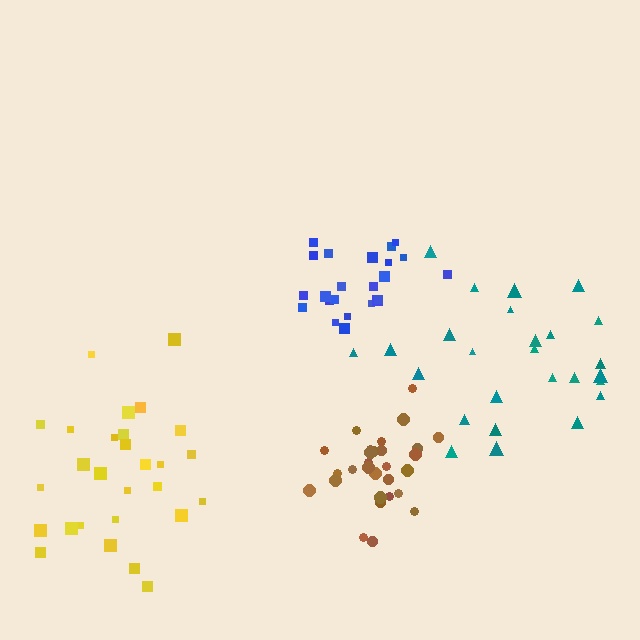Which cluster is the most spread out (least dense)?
Teal.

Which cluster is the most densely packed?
Blue.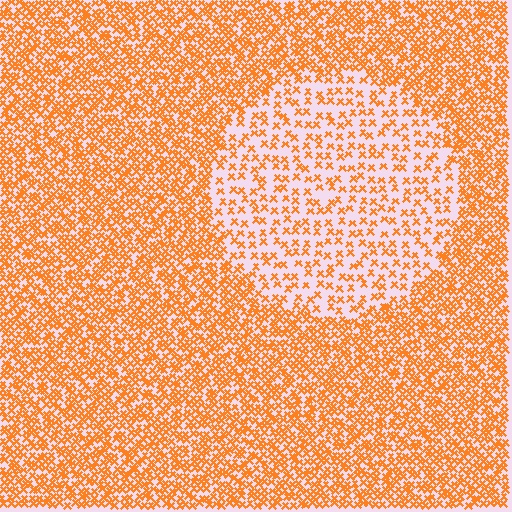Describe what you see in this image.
The image contains small orange elements arranged at two different densities. A circle-shaped region is visible where the elements are less densely packed than the surrounding area.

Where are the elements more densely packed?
The elements are more densely packed outside the circle boundary.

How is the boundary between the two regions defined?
The boundary is defined by a change in element density (approximately 2.3x ratio). All elements are the same color, size, and shape.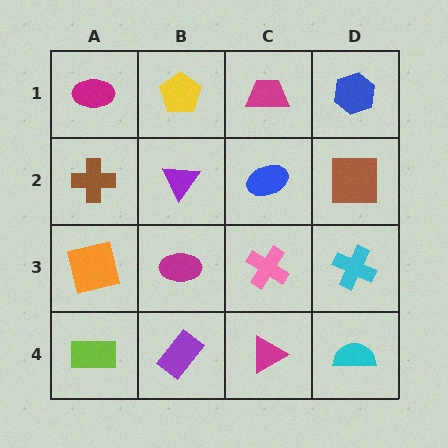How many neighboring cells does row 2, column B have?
4.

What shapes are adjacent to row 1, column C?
A blue ellipse (row 2, column C), a yellow pentagon (row 1, column B), a blue hexagon (row 1, column D).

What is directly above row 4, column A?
An orange square.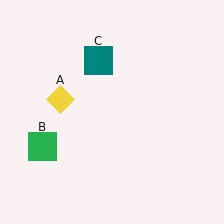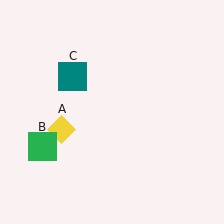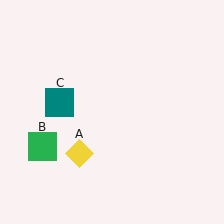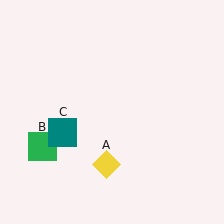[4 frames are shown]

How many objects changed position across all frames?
2 objects changed position: yellow diamond (object A), teal square (object C).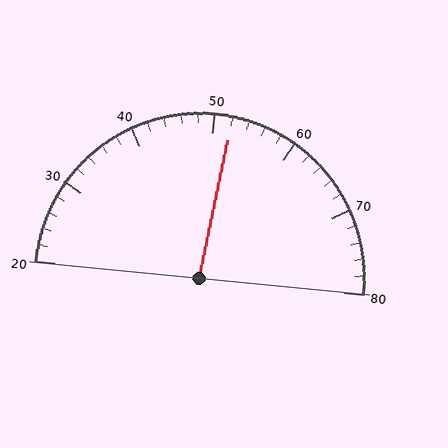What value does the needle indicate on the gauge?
The needle indicates approximately 52.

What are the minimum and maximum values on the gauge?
The gauge ranges from 20 to 80.